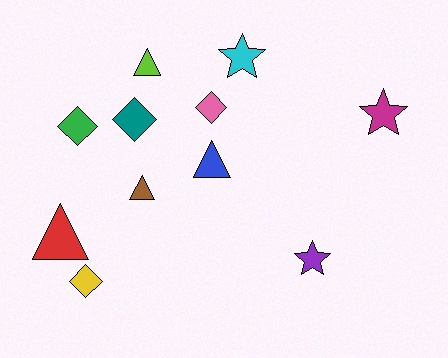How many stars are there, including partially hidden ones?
There are 3 stars.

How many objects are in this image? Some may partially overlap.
There are 11 objects.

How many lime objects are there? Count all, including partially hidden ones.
There is 1 lime object.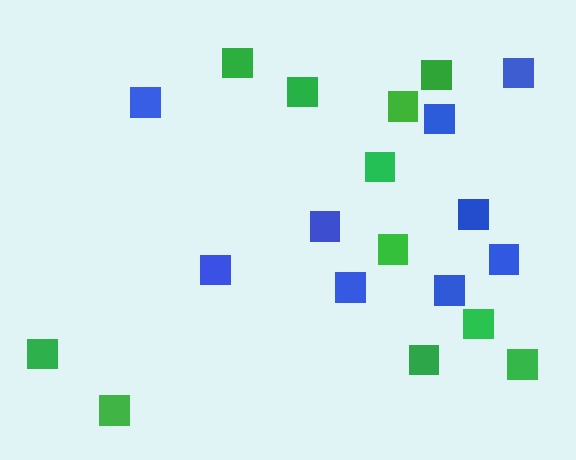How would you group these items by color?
There are 2 groups: one group of blue squares (9) and one group of green squares (11).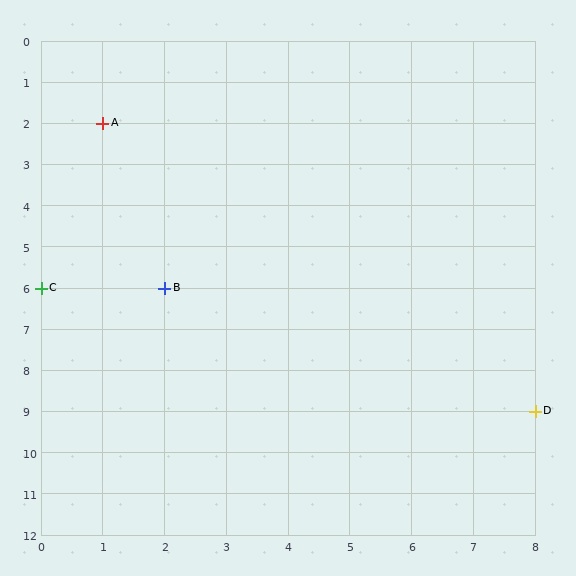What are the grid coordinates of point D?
Point D is at grid coordinates (8, 9).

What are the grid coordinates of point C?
Point C is at grid coordinates (0, 6).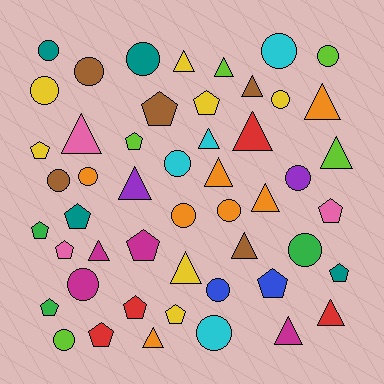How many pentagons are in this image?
There are 15 pentagons.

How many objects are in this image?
There are 50 objects.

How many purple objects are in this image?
There are 2 purple objects.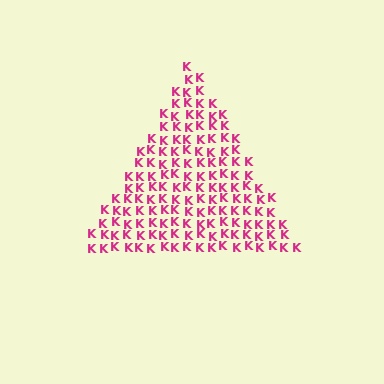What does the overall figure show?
The overall figure shows a triangle.